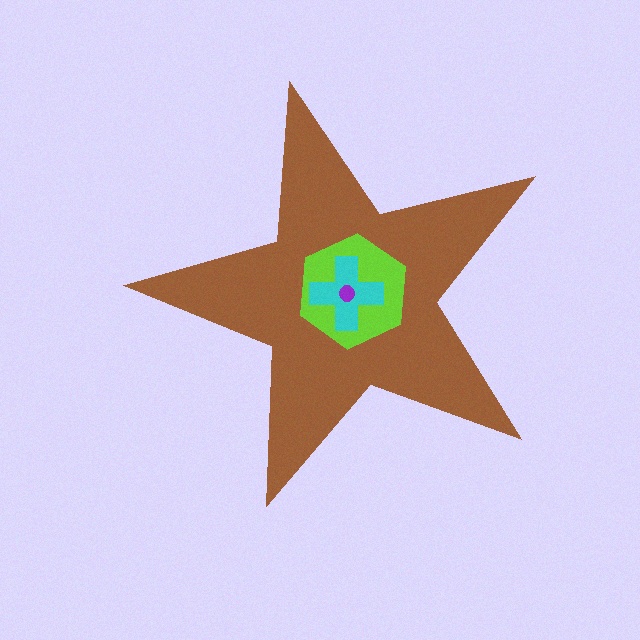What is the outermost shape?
The brown star.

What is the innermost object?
The purple circle.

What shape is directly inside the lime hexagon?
The cyan cross.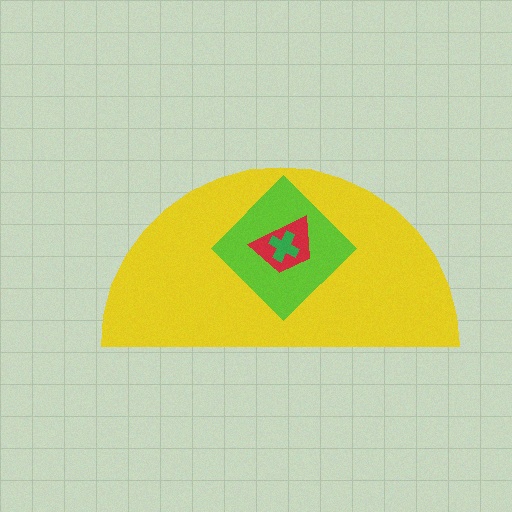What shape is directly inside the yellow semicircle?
The lime diamond.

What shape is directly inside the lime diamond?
The red trapezoid.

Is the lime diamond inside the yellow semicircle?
Yes.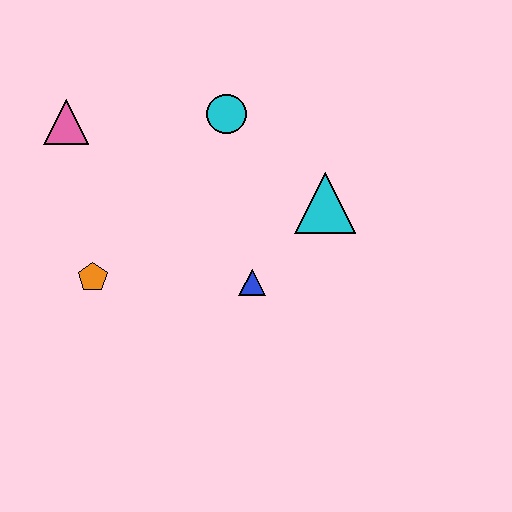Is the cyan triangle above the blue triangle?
Yes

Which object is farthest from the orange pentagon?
The cyan triangle is farthest from the orange pentagon.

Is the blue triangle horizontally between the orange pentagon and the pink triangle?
No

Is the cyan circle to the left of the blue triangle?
Yes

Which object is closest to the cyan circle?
The cyan triangle is closest to the cyan circle.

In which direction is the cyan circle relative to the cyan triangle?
The cyan circle is to the left of the cyan triangle.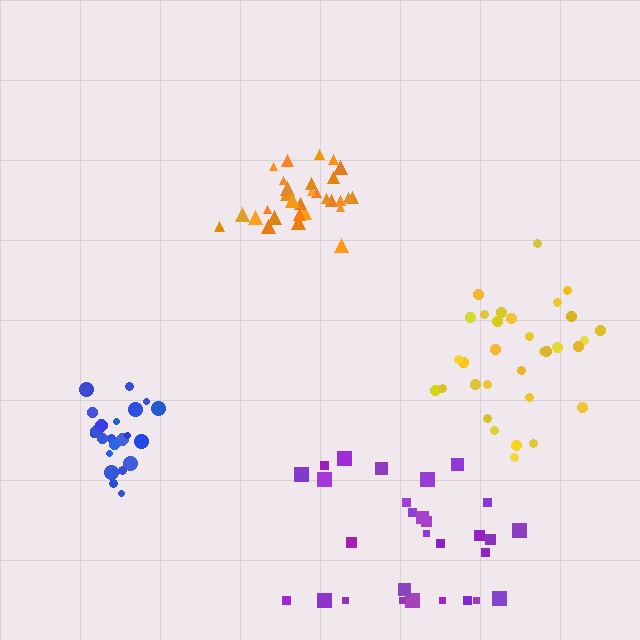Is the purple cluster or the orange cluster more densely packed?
Orange.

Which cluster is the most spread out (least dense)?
Purple.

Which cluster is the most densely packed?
Blue.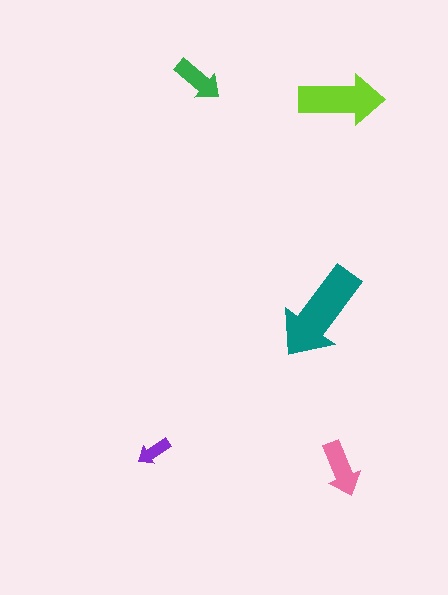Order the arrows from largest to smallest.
the teal one, the lime one, the pink one, the green one, the purple one.